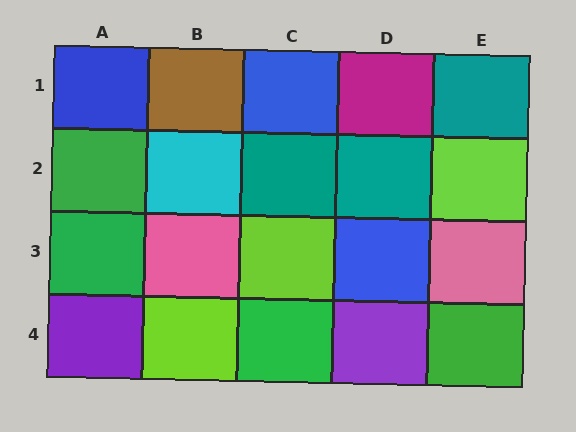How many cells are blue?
3 cells are blue.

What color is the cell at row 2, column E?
Lime.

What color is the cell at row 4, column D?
Purple.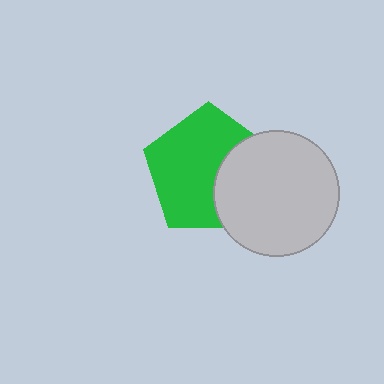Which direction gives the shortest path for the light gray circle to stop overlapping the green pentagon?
Moving right gives the shortest separation.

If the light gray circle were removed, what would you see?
You would see the complete green pentagon.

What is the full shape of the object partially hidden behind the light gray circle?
The partially hidden object is a green pentagon.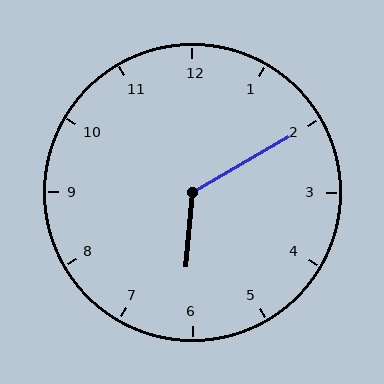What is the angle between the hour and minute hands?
Approximately 125 degrees.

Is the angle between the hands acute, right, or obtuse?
It is obtuse.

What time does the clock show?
6:10.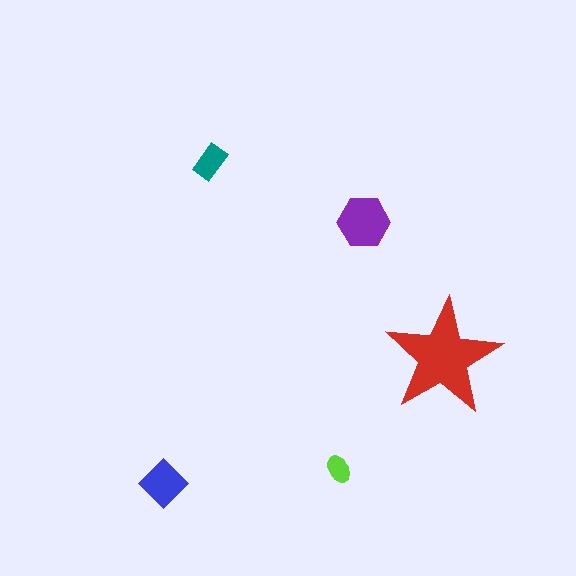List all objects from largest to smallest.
The red star, the purple hexagon, the blue diamond, the teal rectangle, the lime ellipse.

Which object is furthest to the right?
The red star is rightmost.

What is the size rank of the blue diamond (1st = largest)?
3rd.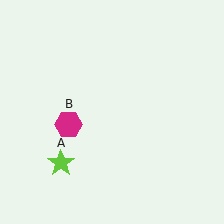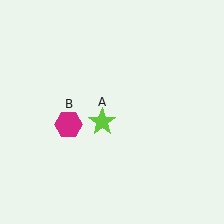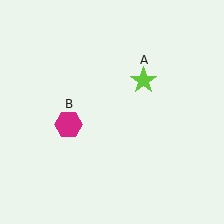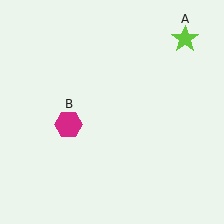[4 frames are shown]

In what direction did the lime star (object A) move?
The lime star (object A) moved up and to the right.